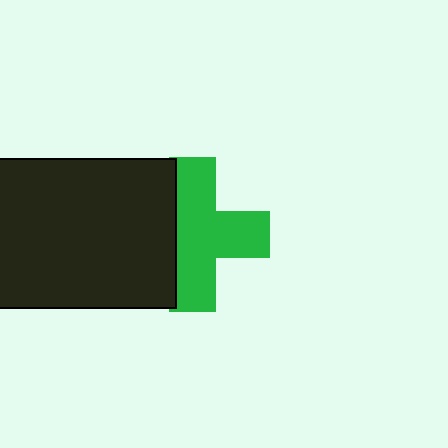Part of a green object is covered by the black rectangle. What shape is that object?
It is a cross.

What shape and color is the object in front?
The object in front is a black rectangle.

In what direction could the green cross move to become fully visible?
The green cross could move right. That would shift it out from behind the black rectangle entirely.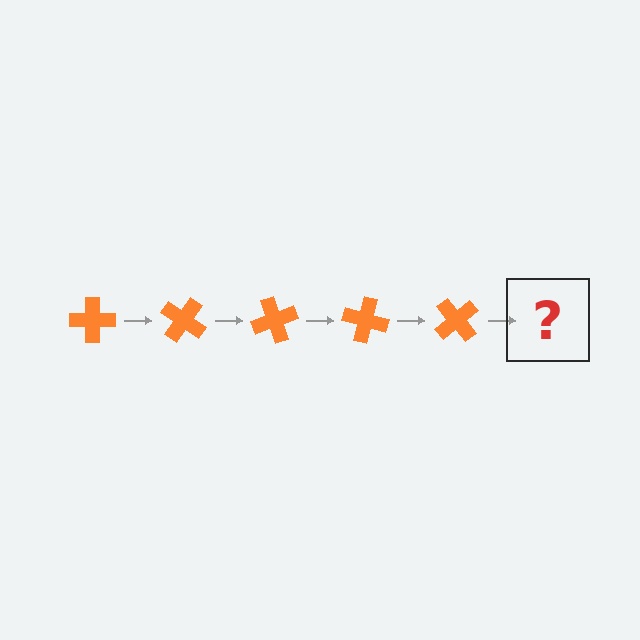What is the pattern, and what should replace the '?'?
The pattern is that the cross rotates 35 degrees each step. The '?' should be an orange cross rotated 175 degrees.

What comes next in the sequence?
The next element should be an orange cross rotated 175 degrees.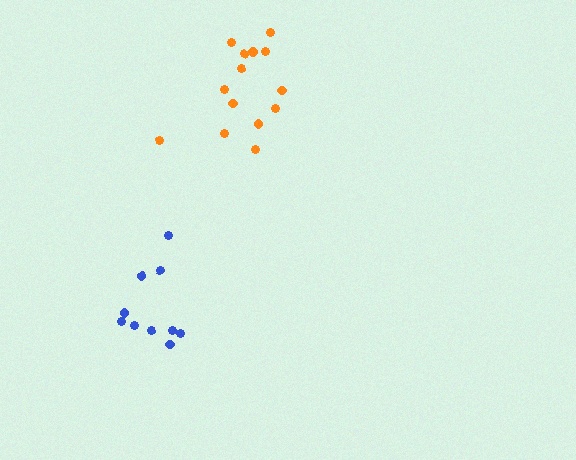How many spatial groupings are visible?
There are 2 spatial groupings.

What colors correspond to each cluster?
The clusters are colored: blue, orange.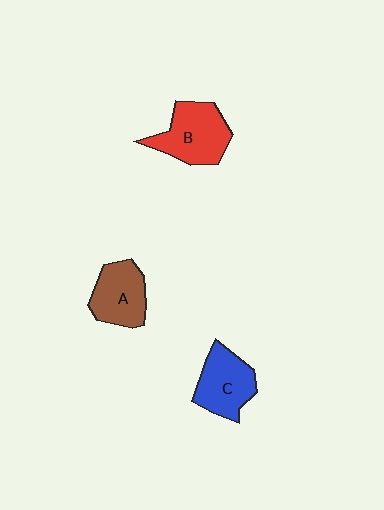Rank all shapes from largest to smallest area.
From largest to smallest: B (red), C (blue), A (brown).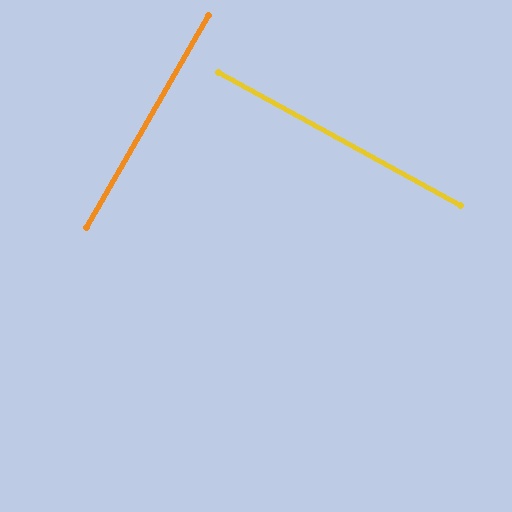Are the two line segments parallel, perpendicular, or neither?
Perpendicular — they meet at approximately 89°.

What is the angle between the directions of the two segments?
Approximately 89 degrees.